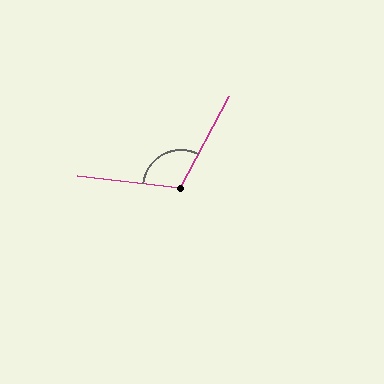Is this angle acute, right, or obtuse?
It is obtuse.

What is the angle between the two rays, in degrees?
Approximately 112 degrees.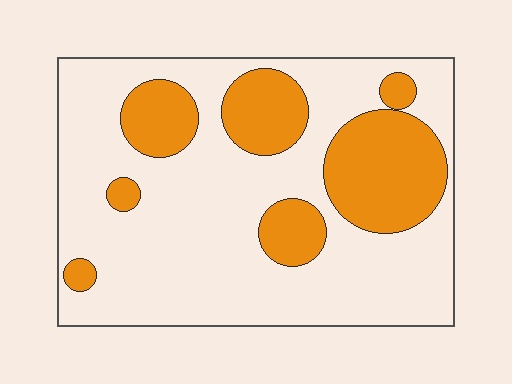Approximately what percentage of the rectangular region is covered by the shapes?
Approximately 30%.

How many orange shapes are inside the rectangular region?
7.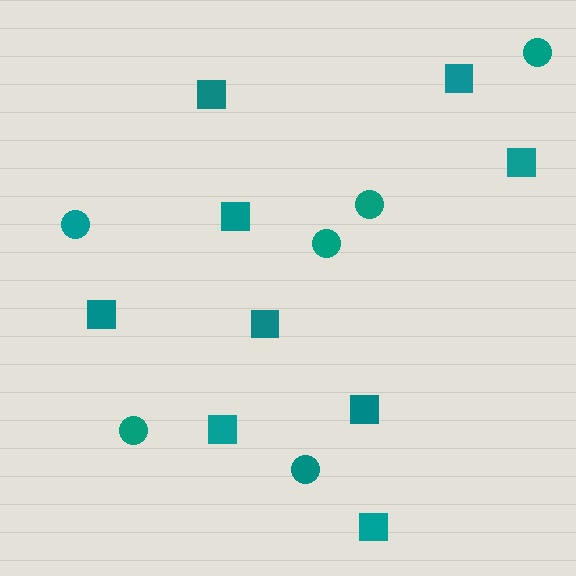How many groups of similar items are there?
There are 2 groups: one group of squares (9) and one group of circles (6).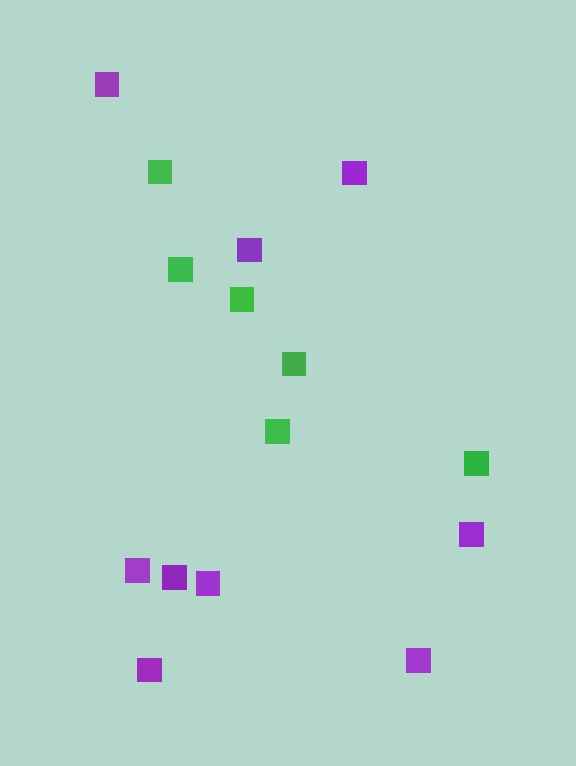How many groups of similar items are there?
There are 2 groups: one group of purple squares (9) and one group of green squares (6).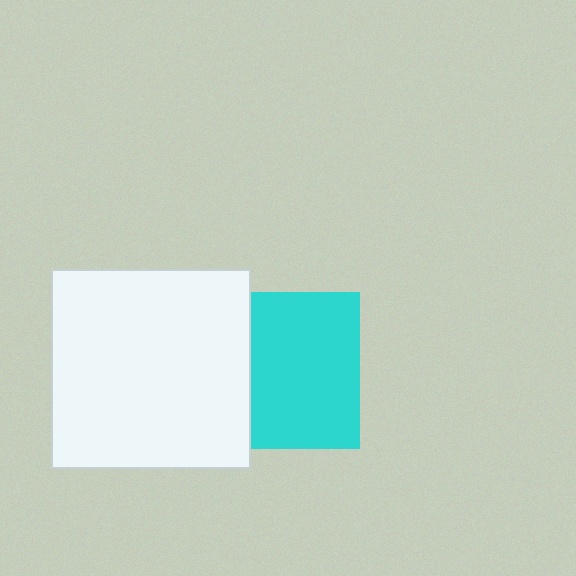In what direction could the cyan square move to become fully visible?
The cyan square could move right. That would shift it out from behind the white square entirely.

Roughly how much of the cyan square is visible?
Most of it is visible (roughly 69%).